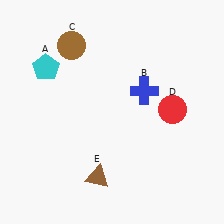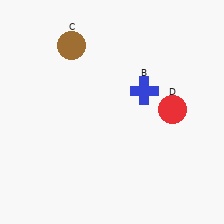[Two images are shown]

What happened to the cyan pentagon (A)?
The cyan pentagon (A) was removed in Image 2. It was in the top-left area of Image 1.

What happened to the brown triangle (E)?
The brown triangle (E) was removed in Image 2. It was in the bottom-left area of Image 1.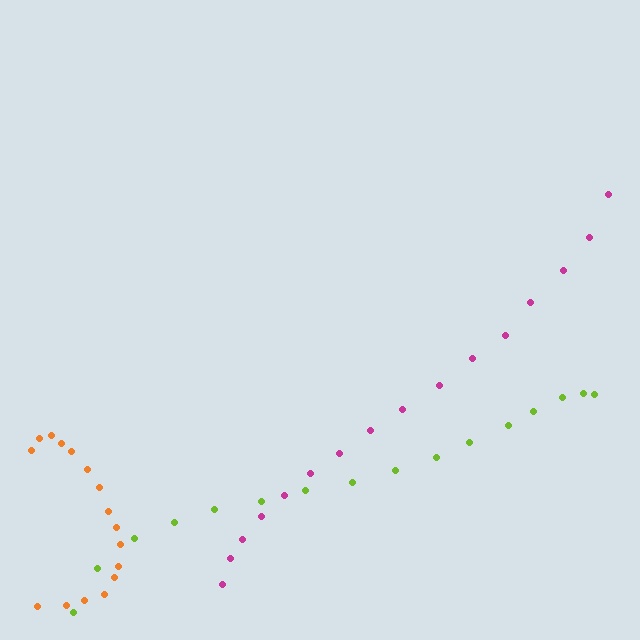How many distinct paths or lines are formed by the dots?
There are 3 distinct paths.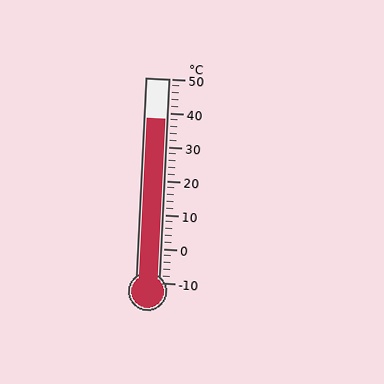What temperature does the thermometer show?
The thermometer shows approximately 38°C.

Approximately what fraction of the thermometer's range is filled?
The thermometer is filled to approximately 80% of its range.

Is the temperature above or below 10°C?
The temperature is above 10°C.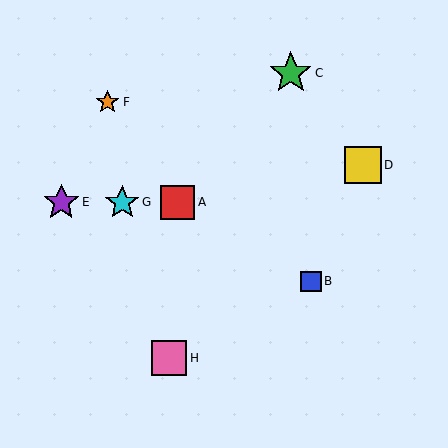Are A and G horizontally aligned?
Yes, both are at y≈202.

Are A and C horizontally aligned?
No, A is at y≈202 and C is at y≈73.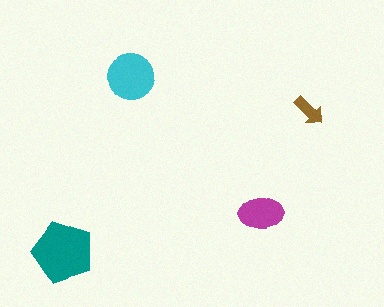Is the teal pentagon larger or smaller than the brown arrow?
Larger.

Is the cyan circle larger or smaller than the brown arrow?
Larger.